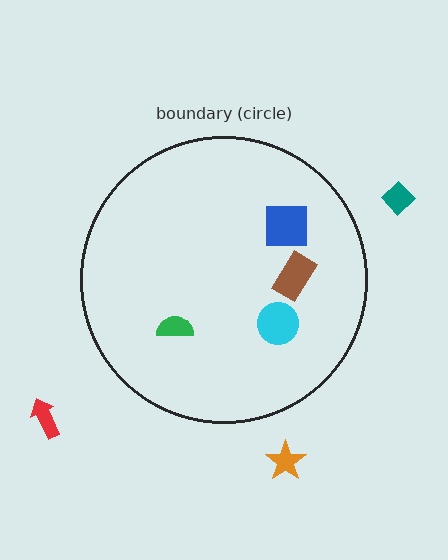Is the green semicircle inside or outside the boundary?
Inside.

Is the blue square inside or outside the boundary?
Inside.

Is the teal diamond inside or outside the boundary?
Outside.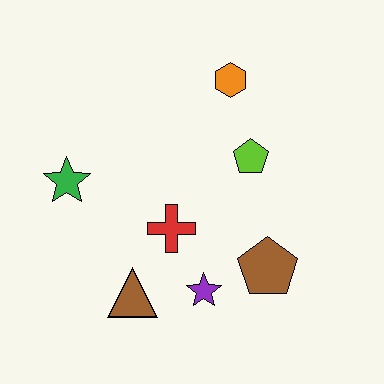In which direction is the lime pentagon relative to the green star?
The lime pentagon is to the right of the green star.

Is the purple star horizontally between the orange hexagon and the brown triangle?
Yes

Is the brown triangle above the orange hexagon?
No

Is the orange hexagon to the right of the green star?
Yes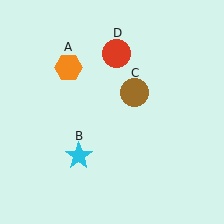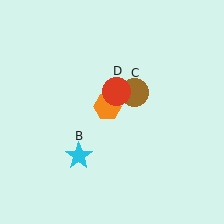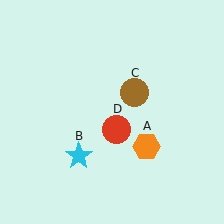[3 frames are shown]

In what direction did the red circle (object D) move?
The red circle (object D) moved down.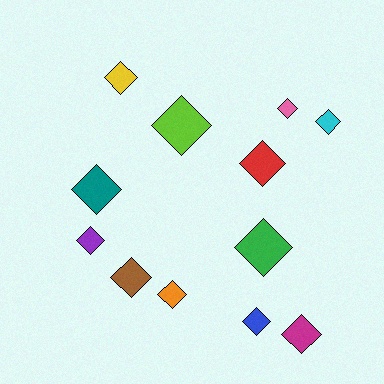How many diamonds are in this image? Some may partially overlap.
There are 12 diamonds.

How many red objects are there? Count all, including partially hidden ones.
There is 1 red object.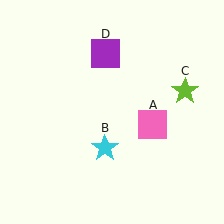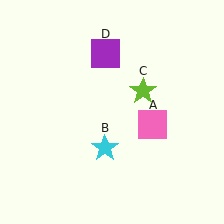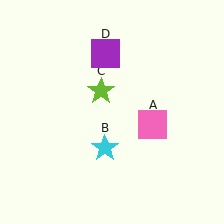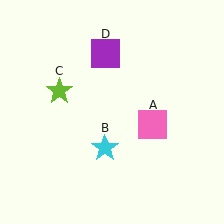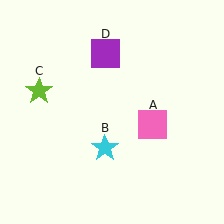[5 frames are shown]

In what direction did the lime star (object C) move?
The lime star (object C) moved left.